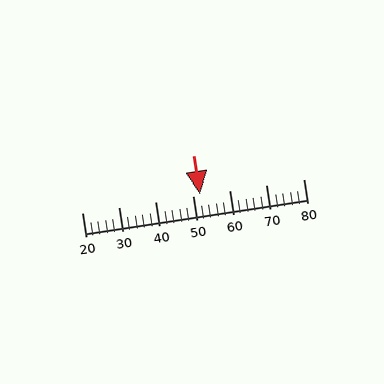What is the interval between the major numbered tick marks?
The major tick marks are spaced 10 units apart.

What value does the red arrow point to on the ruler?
The red arrow points to approximately 52.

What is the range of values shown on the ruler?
The ruler shows values from 20 to 80.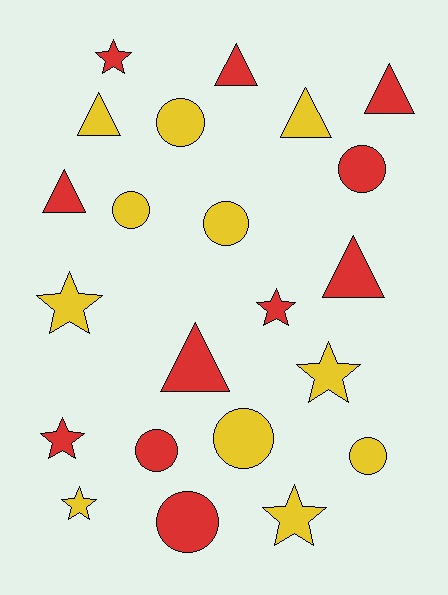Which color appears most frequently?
Yellow, with 11 objects.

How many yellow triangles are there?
There are 2 yellow triangles.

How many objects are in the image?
There are 22 objects.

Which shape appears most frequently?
Circle, with 8 objects.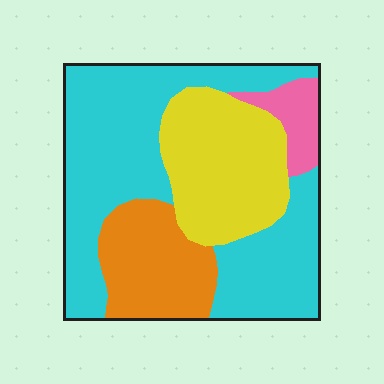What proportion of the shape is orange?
Orange covers roughly 20% of the shape.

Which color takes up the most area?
Cyan, at roughly 50%.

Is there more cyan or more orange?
Cyan.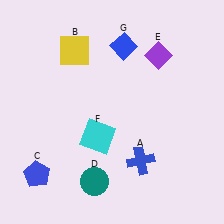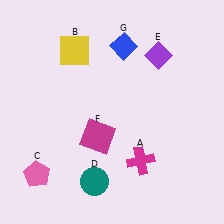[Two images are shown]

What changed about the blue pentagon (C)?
In Image 1, C is blue. In Image 2, it changed to pink.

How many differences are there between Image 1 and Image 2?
There are 3 differences between the two images.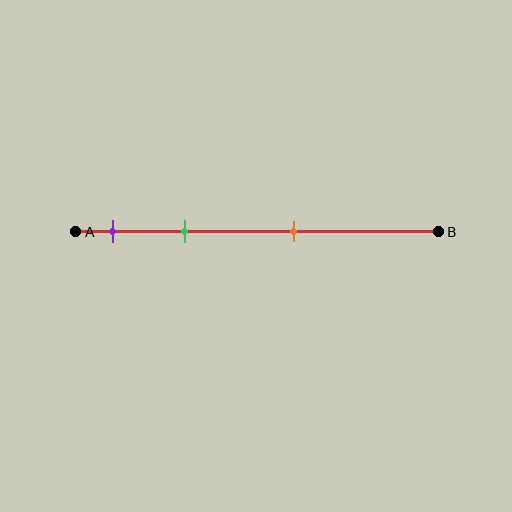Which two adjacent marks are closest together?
The purple and green marks are the closest adjacent pair.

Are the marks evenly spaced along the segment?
No, the marks are not evenly spaced.